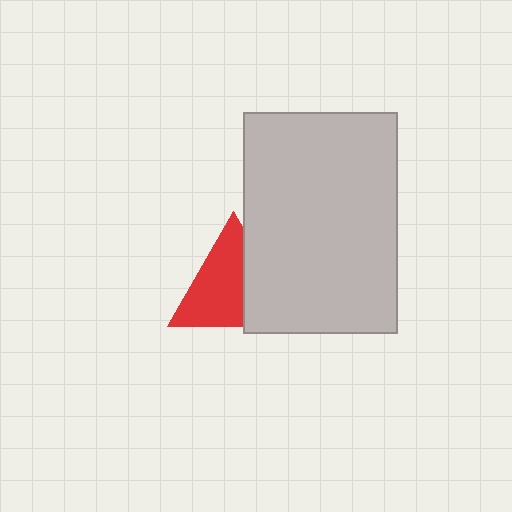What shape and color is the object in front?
The object in front is a light gray rectangle.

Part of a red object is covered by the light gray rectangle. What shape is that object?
It is a triangle.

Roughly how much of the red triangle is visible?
About half of it is visible (roughly 63%).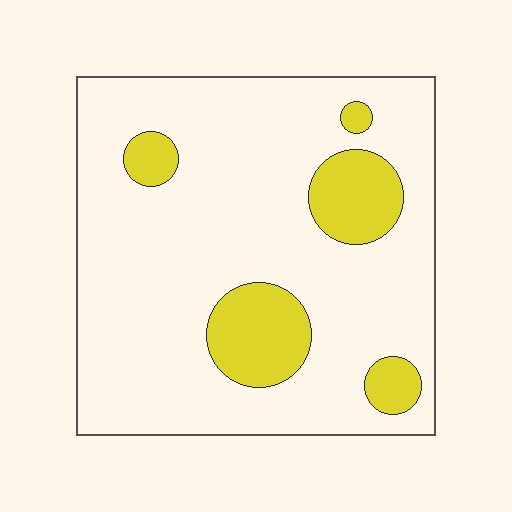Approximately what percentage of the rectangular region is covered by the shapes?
Approximately 15%.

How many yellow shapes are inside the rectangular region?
5.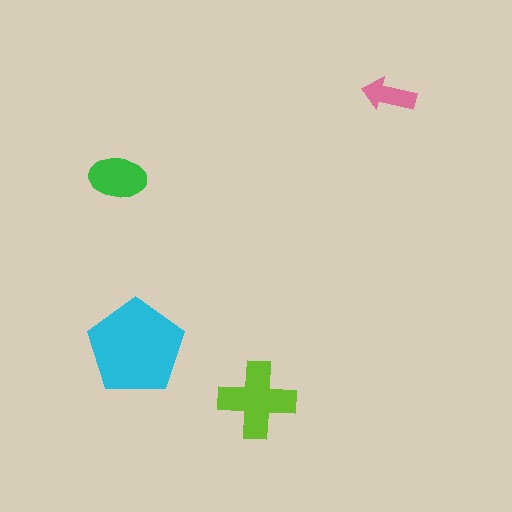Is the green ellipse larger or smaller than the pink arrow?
Larger.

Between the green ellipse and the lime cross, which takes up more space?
The lime cross.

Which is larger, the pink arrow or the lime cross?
The lime cross.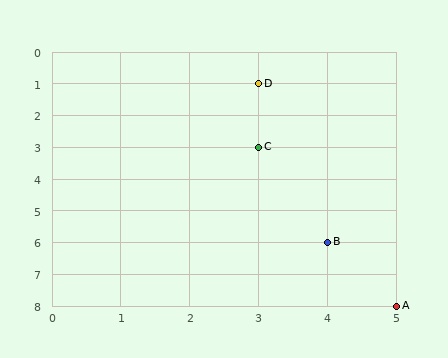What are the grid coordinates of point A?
Point A is at grid coordinates (5, 8).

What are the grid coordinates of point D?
Point D is at grid coordinates (3, 1).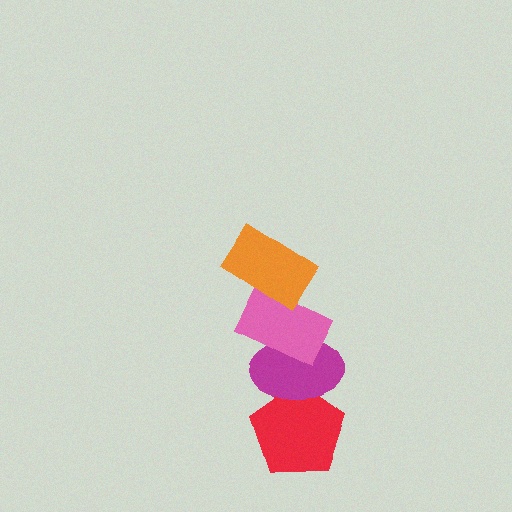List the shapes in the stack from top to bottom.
From top to bottom: the orange rectangle, the pink rectangle, the magenta ellipse, the red pentagon.